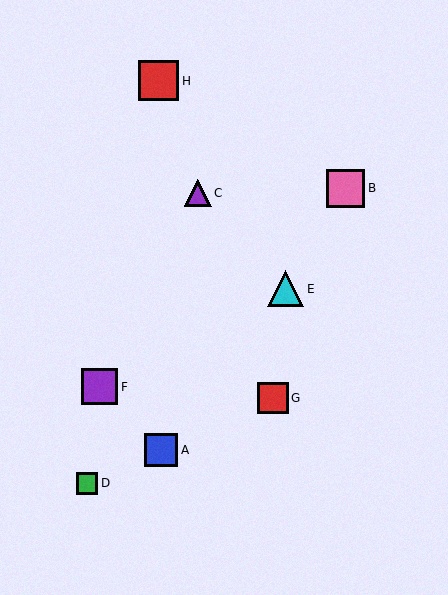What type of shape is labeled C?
Shape C is a purple triangle.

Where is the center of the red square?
The center of the red square is at (273, 398).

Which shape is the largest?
The red square (labeled H) is the largest.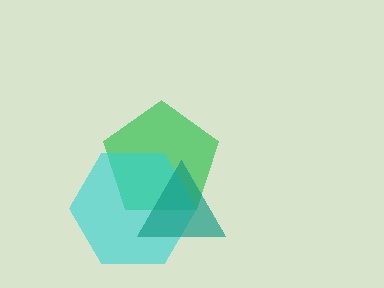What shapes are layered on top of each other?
The layered shapes are: a green pentagon, a cyan hexagon, a teal triangle.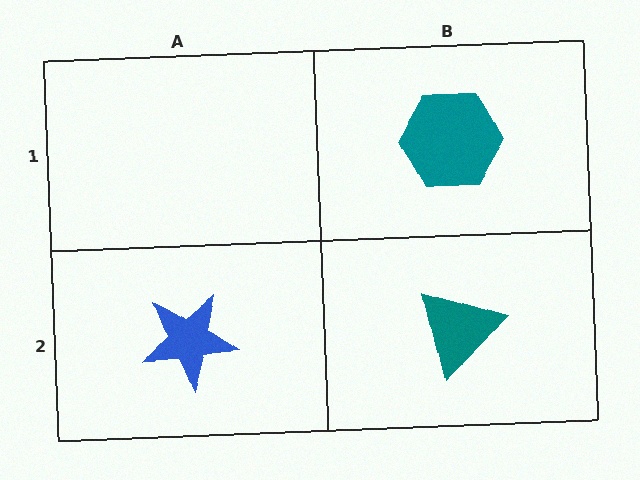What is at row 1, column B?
A teal hexagon.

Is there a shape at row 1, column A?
No, that cell is empty.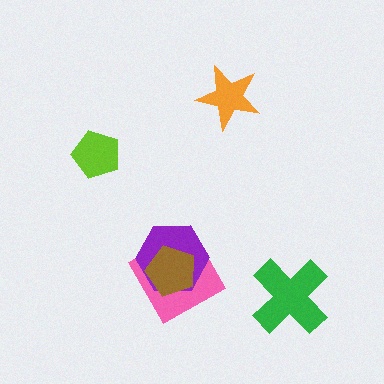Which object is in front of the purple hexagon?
The brown pentagon is in front of the purple hexagon.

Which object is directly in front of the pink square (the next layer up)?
The purple hexagon is directly in front of the pink square.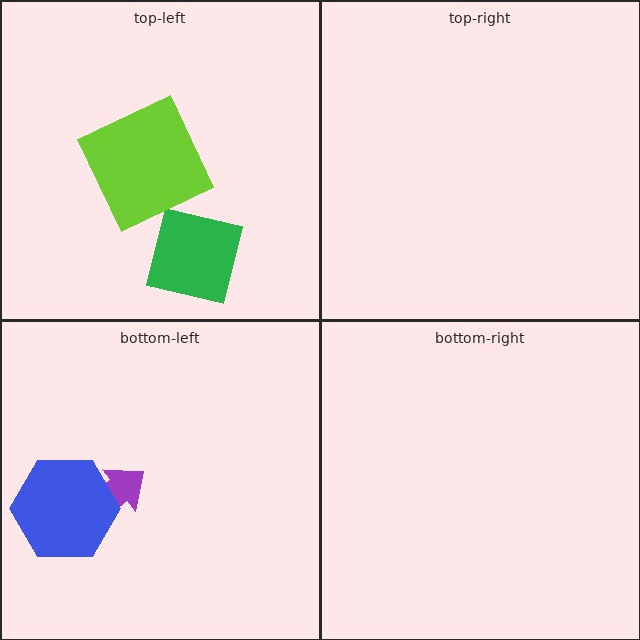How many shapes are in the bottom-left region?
2.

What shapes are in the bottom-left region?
The purple arrow, the blue hexagon.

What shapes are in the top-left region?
The green square, the lime square.